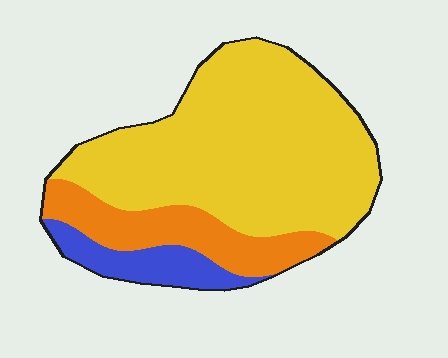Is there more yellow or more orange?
Yellow.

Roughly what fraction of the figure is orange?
Orange takes up between a sixth and a third of the figure.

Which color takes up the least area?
Blue, at roughly 10%.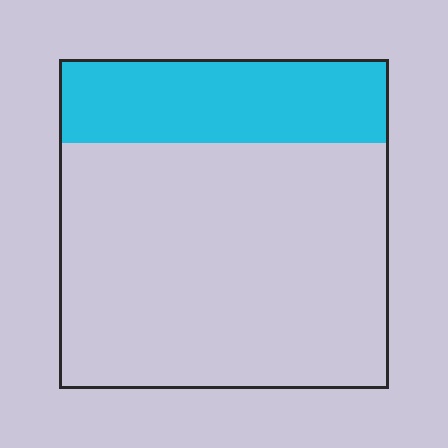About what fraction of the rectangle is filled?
About one quarter (1/4).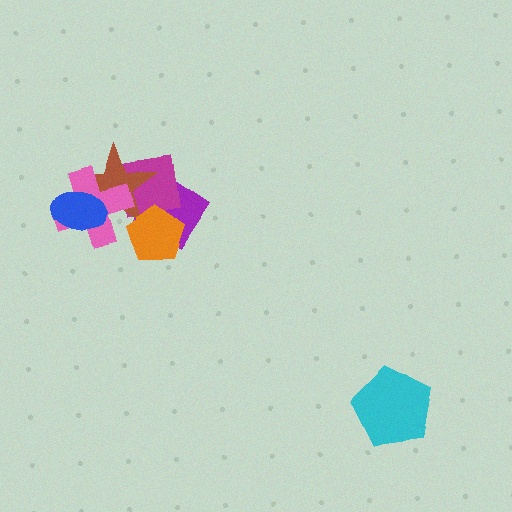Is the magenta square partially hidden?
Yes, it is partially covered by another shape.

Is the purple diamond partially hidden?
Yes, it is partially covered by another shape.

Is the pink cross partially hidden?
Yes, it is partially covered by another shape.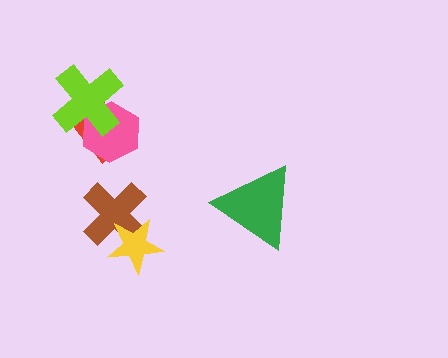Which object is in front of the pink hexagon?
The lime cross is in front of the pink hexagon.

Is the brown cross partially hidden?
Yes, it is partially covered by another shape.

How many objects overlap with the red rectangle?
2 objects overlap with the red rectangle.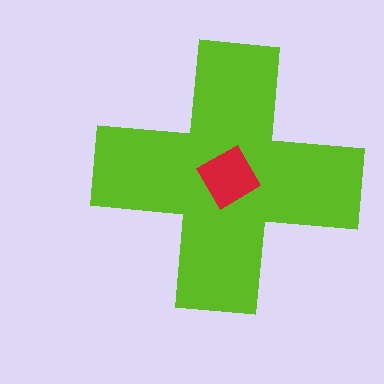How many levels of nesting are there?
2.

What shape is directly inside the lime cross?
The red diamond.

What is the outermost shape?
The lime cross.